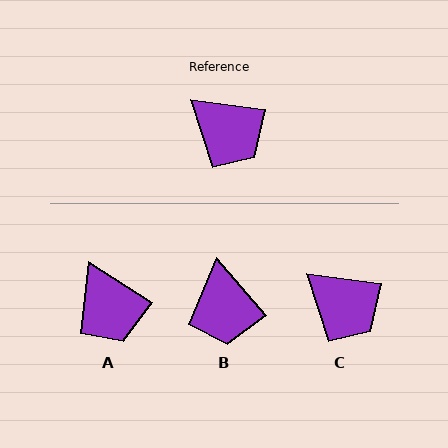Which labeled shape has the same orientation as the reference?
C.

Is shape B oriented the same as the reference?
No, it is off by about 41 degrees.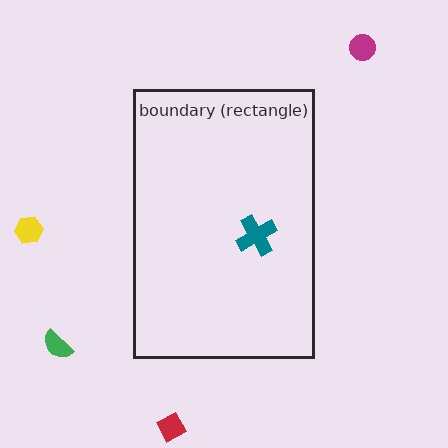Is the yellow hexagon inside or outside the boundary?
Outside.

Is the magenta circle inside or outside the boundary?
Outside.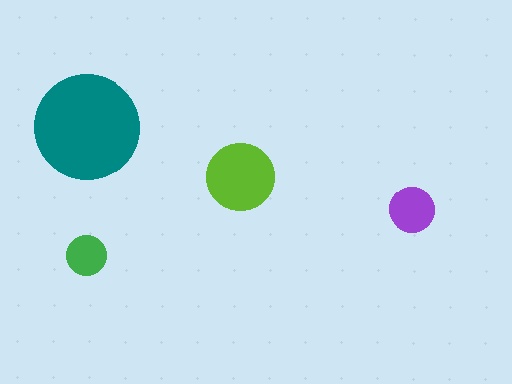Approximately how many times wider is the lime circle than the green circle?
About 1.5 times wider.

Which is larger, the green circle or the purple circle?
The purple one.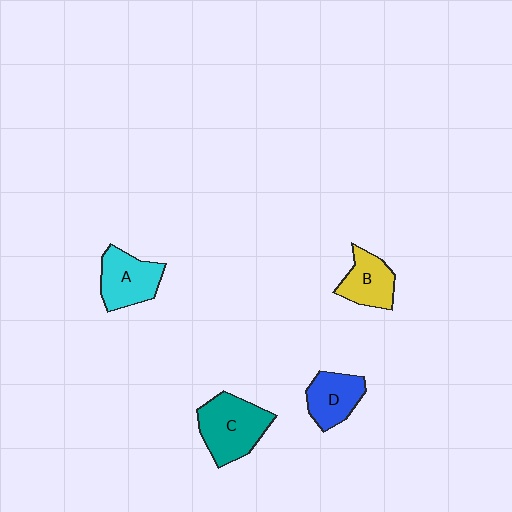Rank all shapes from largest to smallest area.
From largest to smallest: C (teal), A (cyan), D (blue), B (yellow).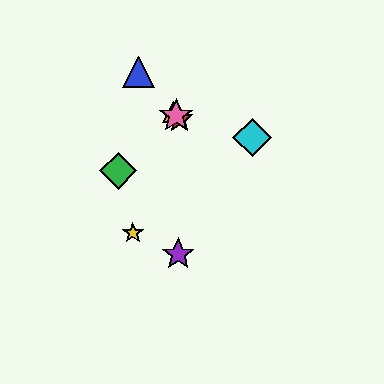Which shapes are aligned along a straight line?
The red star, the blue triangle, the orange triangle, the pink star are aligned along a straight line.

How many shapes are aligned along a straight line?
4 shapes (the red star, the blue triangle, the orange triangle, the pink star) are aligned along a straight line.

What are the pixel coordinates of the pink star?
The pink star is at (176, 115).